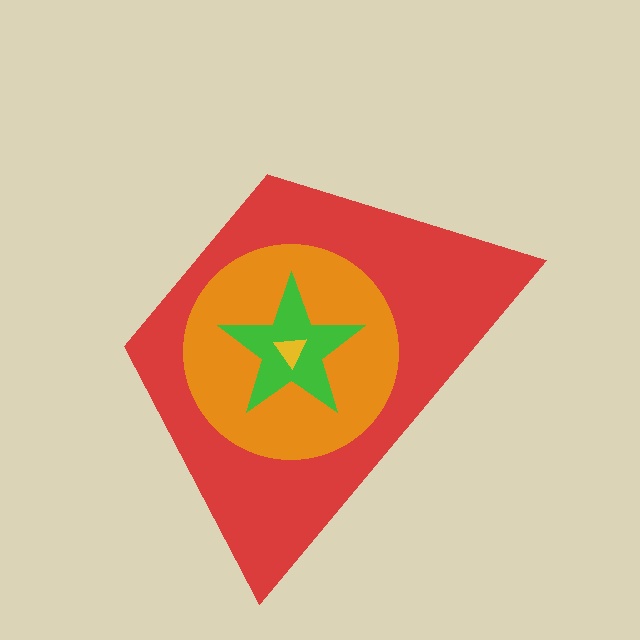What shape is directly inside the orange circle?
The green star.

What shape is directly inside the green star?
The yellow triangle.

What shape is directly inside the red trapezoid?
The orange circle.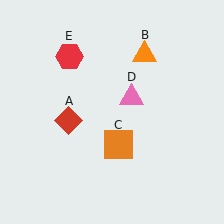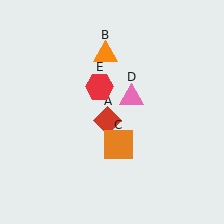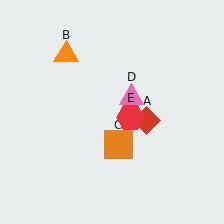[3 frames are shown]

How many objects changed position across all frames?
3 objects changed position: red diamond (object A), orange triangle (object B), red hexagon (object E).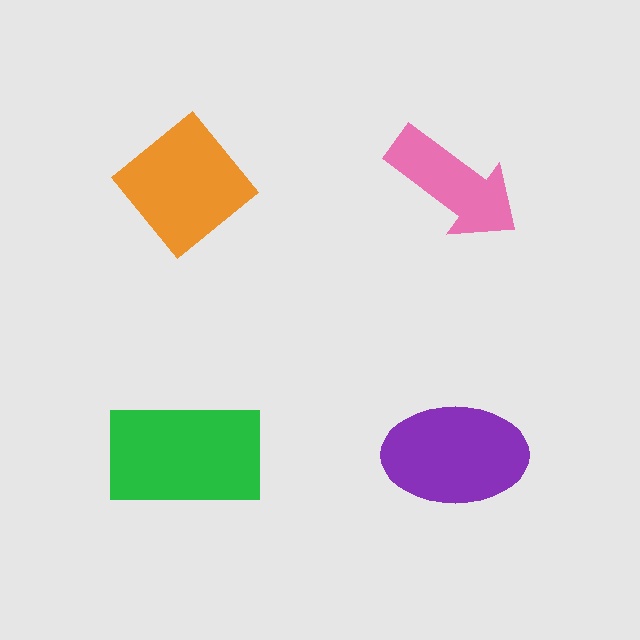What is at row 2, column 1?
A green rectangle.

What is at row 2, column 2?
A purple ellipse.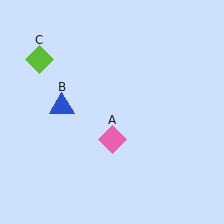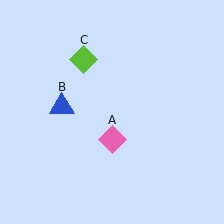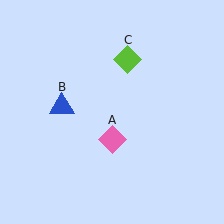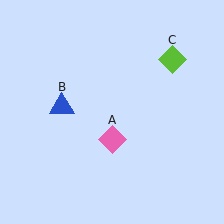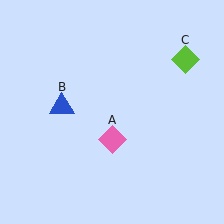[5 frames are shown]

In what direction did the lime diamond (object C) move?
The lime diamond (object C) moved right.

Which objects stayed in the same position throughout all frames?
Pink diamond (object A) and blue triangle (object B) remained stationary.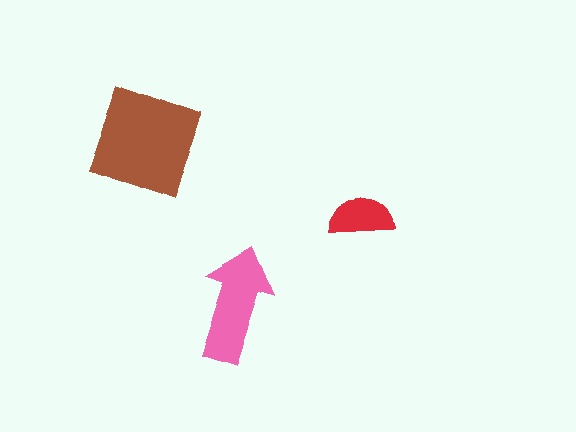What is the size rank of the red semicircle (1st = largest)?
3rd.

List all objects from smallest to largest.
The red semicircle, the pink arrow, the brown square.